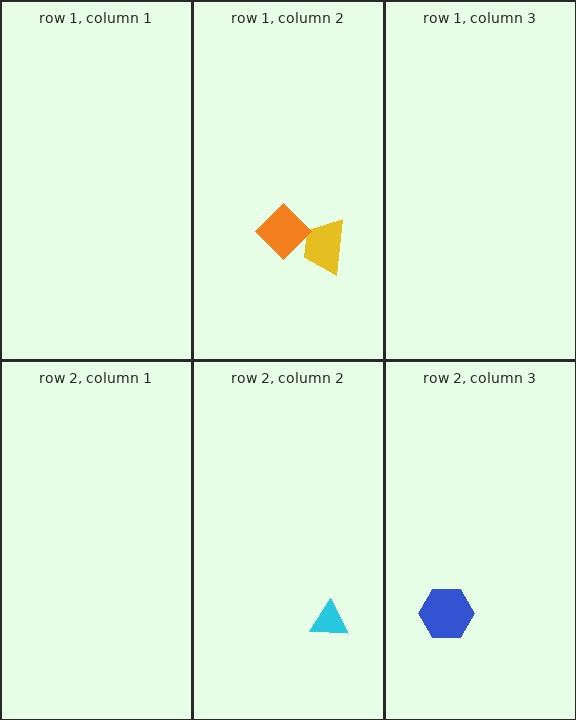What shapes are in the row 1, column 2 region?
The yellow trapezoid, the orange diamond.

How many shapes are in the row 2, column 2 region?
1.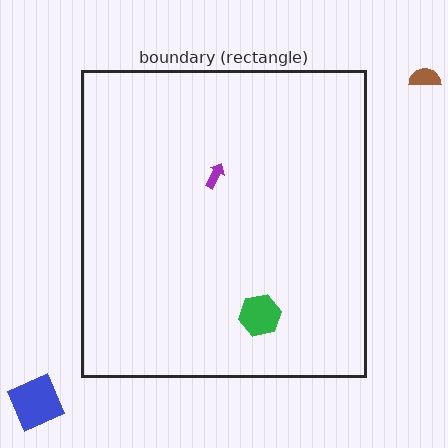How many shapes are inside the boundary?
2 inside, 2 outside.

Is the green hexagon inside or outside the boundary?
Inside.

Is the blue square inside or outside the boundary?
Outside.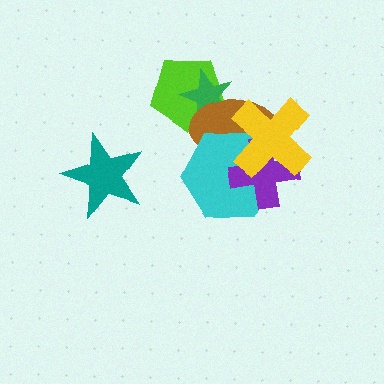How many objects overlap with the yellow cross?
3 objects overlap with the yellow cross.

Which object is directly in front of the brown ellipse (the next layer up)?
The cyan hexagon is directly in front of the brown ellipse.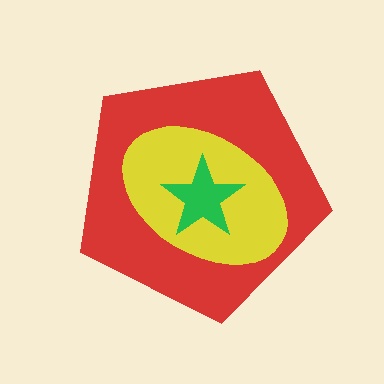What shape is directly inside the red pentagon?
The yellow ellipse.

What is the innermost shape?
The green star.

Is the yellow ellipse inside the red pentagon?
Yes.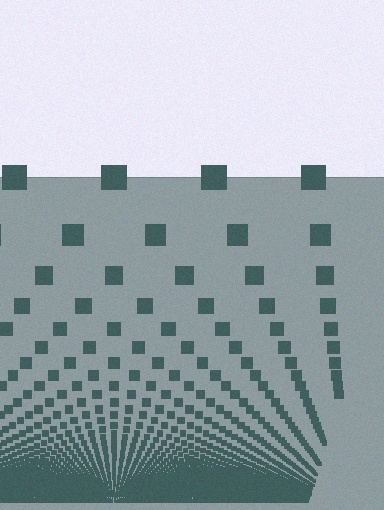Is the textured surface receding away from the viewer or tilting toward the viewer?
The surface appears to tilt toward the viewer. Texture elements get larger and sparser toward the top.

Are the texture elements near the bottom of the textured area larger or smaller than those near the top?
Smaller. The gradient is inverted — elements near the bottom are smaller and denser.